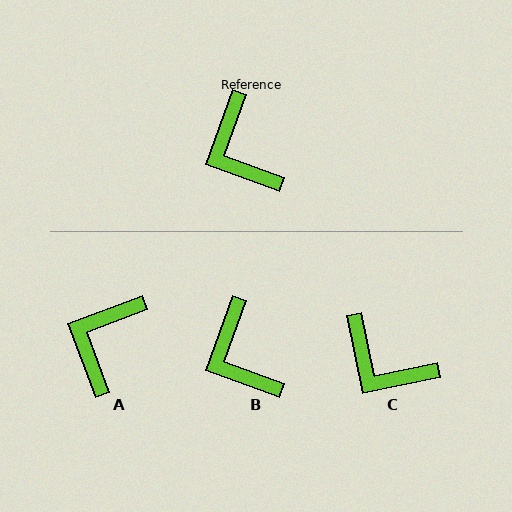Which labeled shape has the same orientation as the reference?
B.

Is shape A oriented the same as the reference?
No, it is off by about 50 degrees.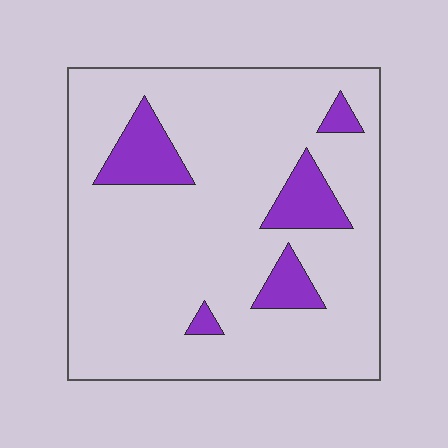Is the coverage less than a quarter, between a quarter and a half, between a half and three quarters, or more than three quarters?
Less than a quarter.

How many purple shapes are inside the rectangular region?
5.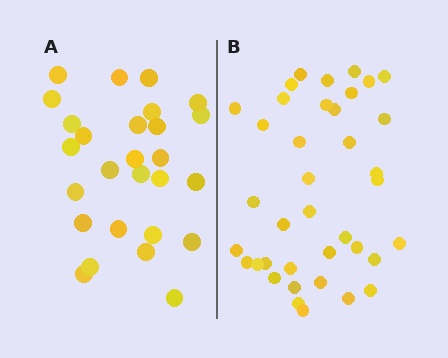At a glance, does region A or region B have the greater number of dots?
Region B (the right region) has more dots.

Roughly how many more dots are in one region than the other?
Region B has roughly 12 or so more dots than region A.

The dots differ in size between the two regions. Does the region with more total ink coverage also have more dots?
No. Region A has more total ink coverage because its dots are larger, but region B actually contains more individual dots. Total area can be misleading — the number of items is what matters here.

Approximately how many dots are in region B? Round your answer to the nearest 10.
About 40 dots. (The exact count is 38, which rounds to 40.)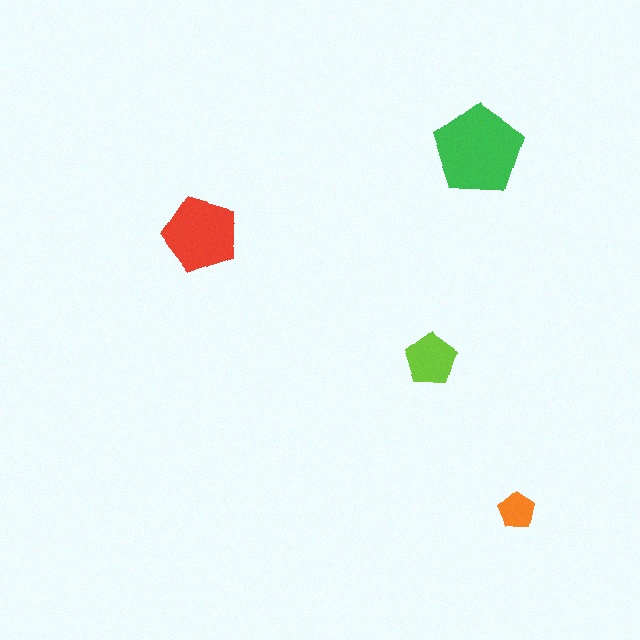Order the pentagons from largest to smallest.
the green one, the red one, the lime one, the orange one.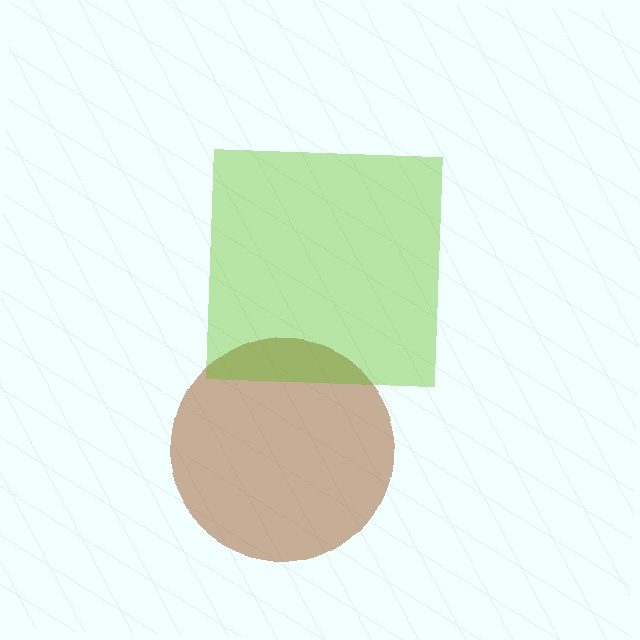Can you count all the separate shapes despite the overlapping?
Yes, there are 2 separate shapes.